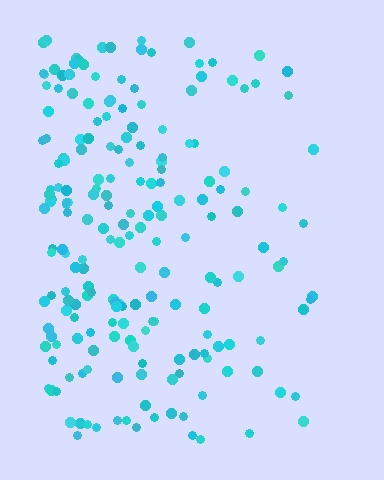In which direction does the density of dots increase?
From right to left, with the left side densest.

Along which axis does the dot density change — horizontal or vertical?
Horizontal.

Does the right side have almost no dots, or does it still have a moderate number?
Still a moderate number, just noticeably fewer than the left.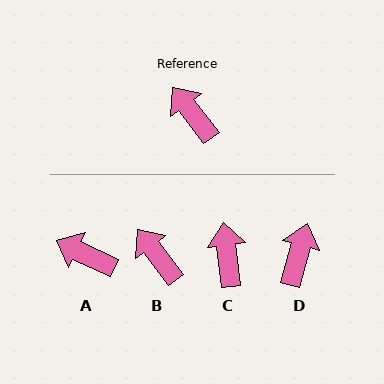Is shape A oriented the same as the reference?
No, it is off by about 27 degrees.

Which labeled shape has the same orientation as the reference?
B.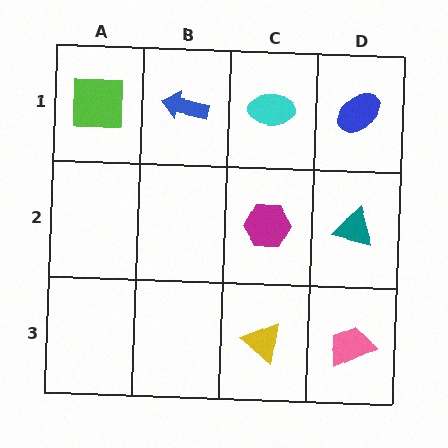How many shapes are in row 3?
2 shapes.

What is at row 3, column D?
A pink trapezoid.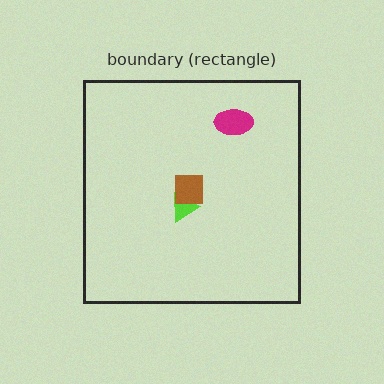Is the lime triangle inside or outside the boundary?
Inside.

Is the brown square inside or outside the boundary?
Inside.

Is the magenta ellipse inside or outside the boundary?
Inside.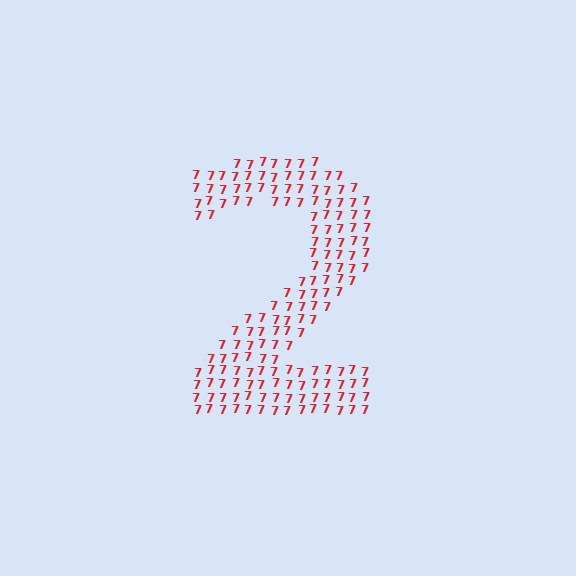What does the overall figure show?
The overall figure shows the digit 2.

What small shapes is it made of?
It is made of small digit 7's.